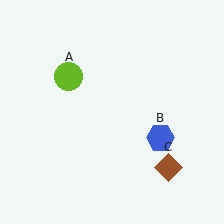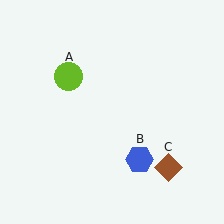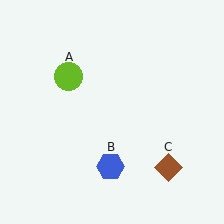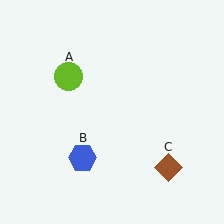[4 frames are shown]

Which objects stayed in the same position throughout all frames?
Lime circle (object A) and brown diamond (object C) remained stationary.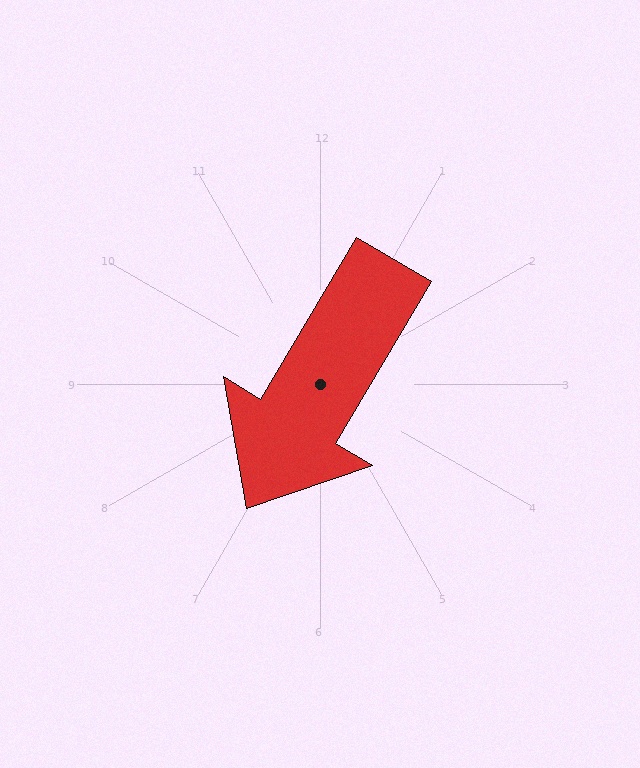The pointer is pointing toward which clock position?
Roughly 7 o'clock.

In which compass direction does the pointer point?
Southwest.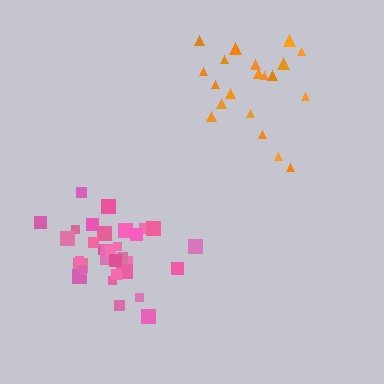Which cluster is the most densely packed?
Pink.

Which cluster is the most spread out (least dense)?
Orange.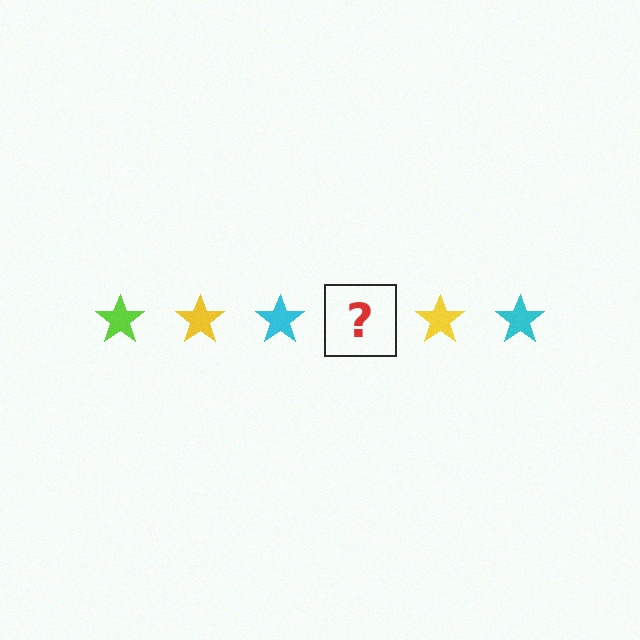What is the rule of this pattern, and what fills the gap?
The rule is that the pattern cycles through lime, yellow, cyan stars. The gap should be filled with a lime star.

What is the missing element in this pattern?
The missing element is a lime star.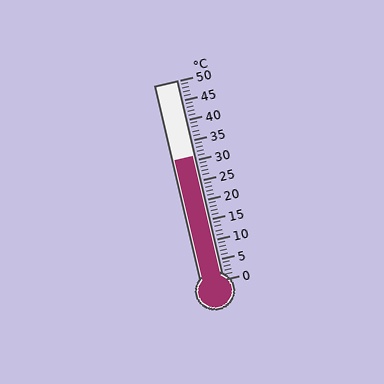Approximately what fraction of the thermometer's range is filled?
The thermometer is filled to approximately 60% of its range.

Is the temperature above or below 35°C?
The temperature is below 35°C.